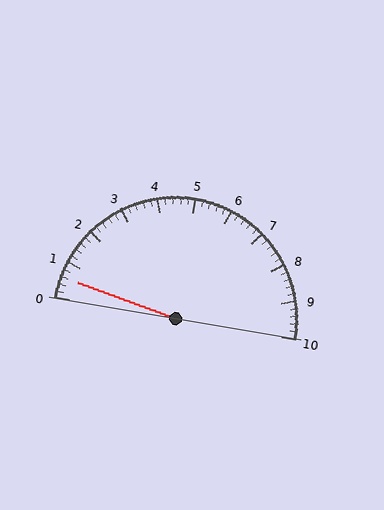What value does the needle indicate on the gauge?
The needle indicates approximately 0.6.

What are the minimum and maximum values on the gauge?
The gauge ranges from 0 to 10.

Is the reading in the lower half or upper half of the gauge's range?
The reading is in the lower half of the range (0 to 10).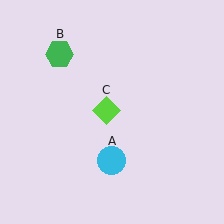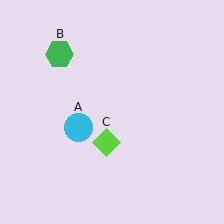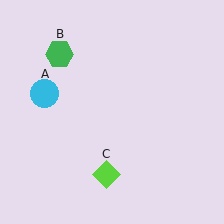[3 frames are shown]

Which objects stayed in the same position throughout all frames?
Green hexagon (object B) remained stationary.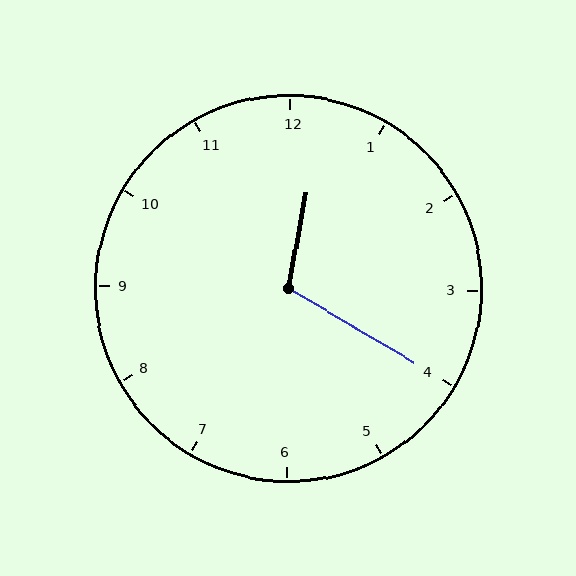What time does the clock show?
12:20.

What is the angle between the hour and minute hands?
Approximately 110 degrees.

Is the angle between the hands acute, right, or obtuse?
It is obtuse.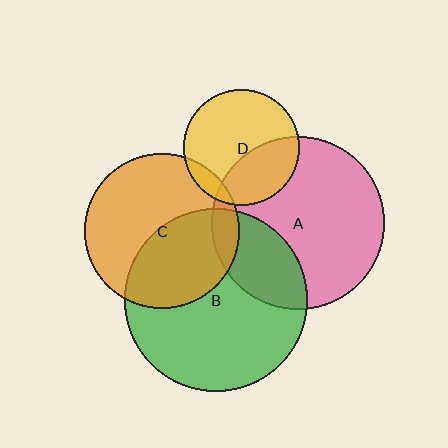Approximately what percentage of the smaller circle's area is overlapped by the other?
Approximately 35%.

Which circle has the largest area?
Circle B (green).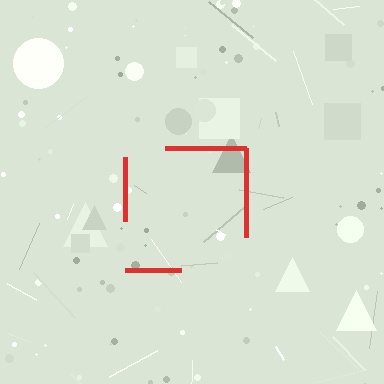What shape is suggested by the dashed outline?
The dashed outline suggests a square.